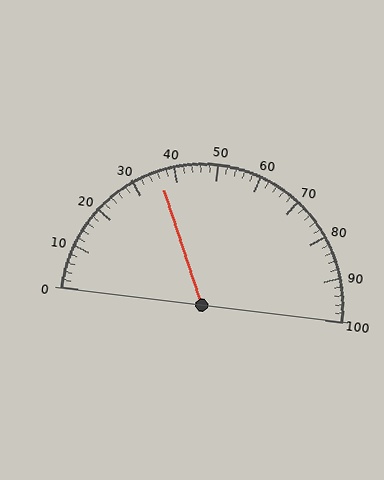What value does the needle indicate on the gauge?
The needle indicates approximately 36.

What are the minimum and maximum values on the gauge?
The gauge ranges from 0 to 100.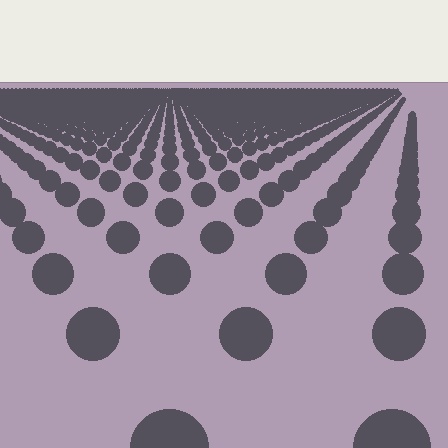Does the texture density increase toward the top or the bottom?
Density increases toward the top.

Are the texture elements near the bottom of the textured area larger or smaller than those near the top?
Larger. Near the bottom, elements are closer to the viewer and appear at a bigger on-screen size.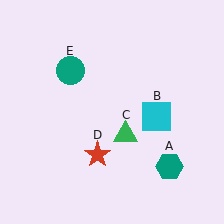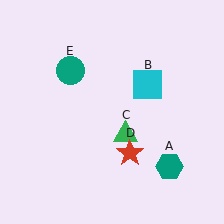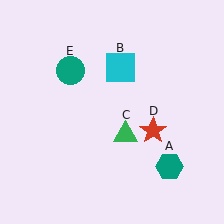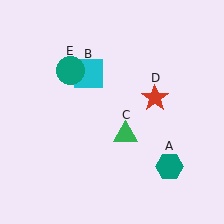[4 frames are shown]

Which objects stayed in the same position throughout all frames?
Teal hexagon (object A) and green triangle (object C) and teal circle (object E) remained stationary.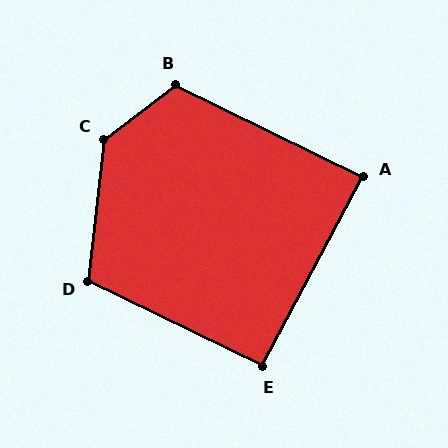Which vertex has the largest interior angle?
C, at approximately 133 degrees.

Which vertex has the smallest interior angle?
A, at approximately 88 degrees.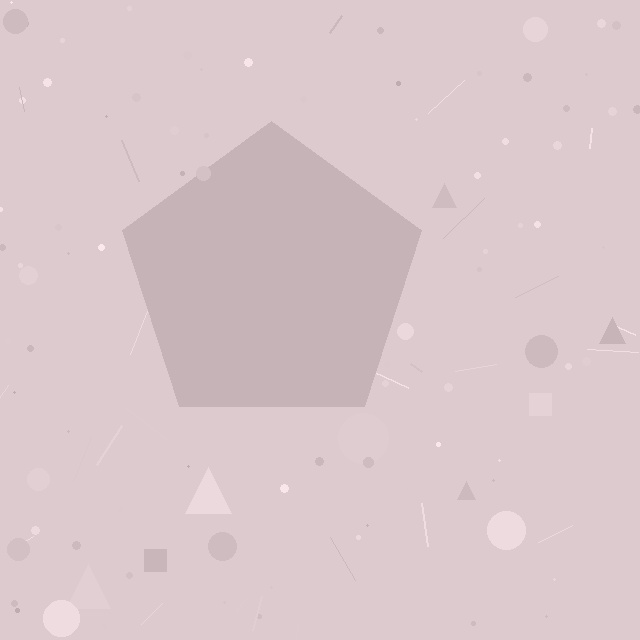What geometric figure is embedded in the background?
A pentagon is embedded in the background.